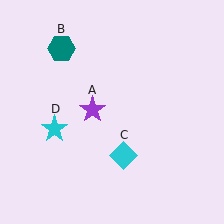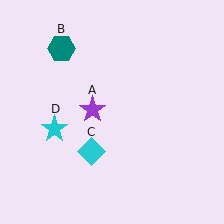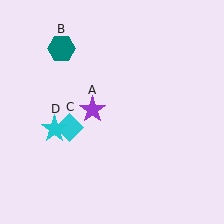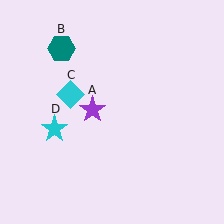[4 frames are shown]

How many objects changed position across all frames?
1 object changed position: cyan diamond (object C).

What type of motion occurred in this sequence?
The cyan diamond (object C) rotated clockwise around the center of the scene.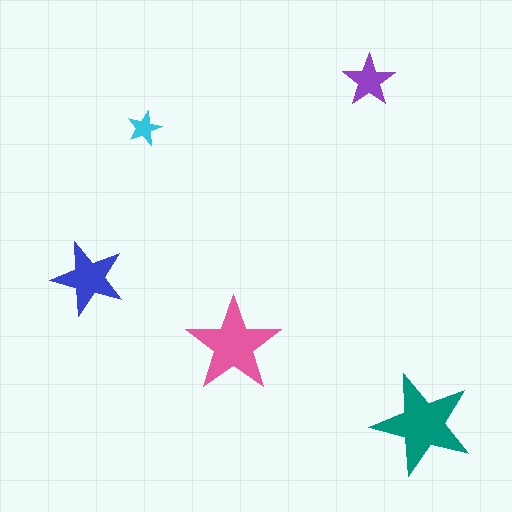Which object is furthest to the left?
The blue star is leftmost.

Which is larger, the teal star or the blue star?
The teal one.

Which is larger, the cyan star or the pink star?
The pink one.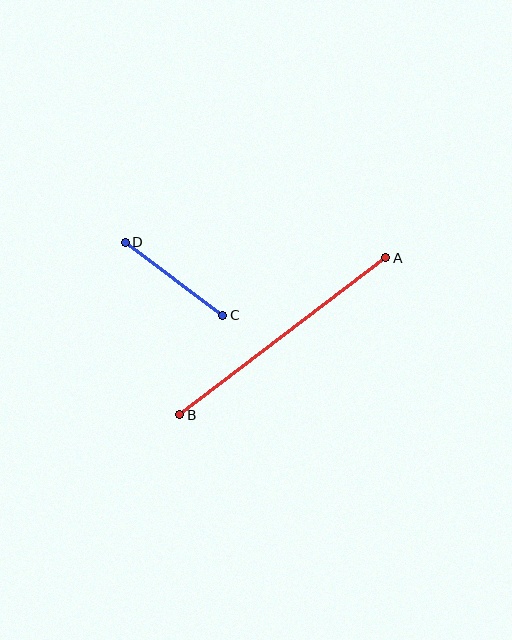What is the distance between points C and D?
The distance is approximately 122 pixels.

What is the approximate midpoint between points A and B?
The midpoint is at approximately (283, 336) pixels.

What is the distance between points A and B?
The distance is approximately 259 pixels.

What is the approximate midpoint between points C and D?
The midpoint is at approximately (174, 279) pixels.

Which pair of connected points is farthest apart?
Points A and B are farthest apart.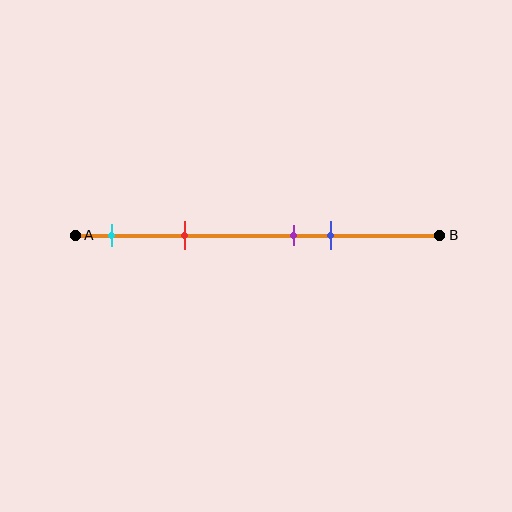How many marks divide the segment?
There are 4 marks dividing the segment.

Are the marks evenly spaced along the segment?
No, the marks are not evenly spaced.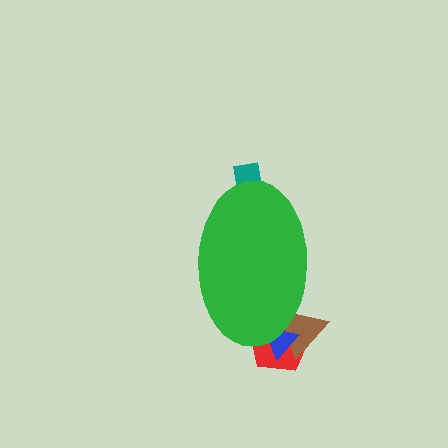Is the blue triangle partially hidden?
Yes, the blue triangle is partially hidden behind the green ellipse.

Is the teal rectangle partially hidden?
Yes, the teal rectangle is partially hidden behind the green ellipse.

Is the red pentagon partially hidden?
Yes, the red pentagon is partially hidden behind the green ellipse.